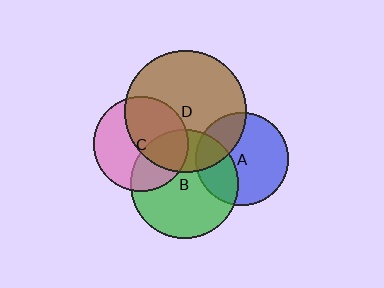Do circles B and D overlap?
Yes.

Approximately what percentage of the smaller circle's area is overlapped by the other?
Approximately 30%.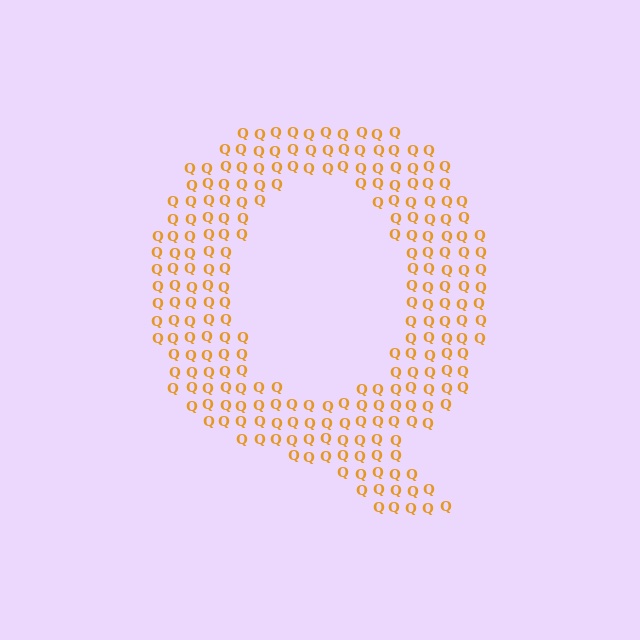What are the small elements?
The small elements are letter Q's.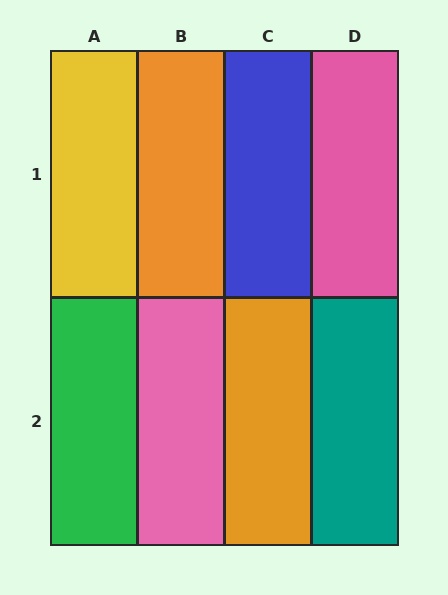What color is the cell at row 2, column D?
Teal.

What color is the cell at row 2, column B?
Pink.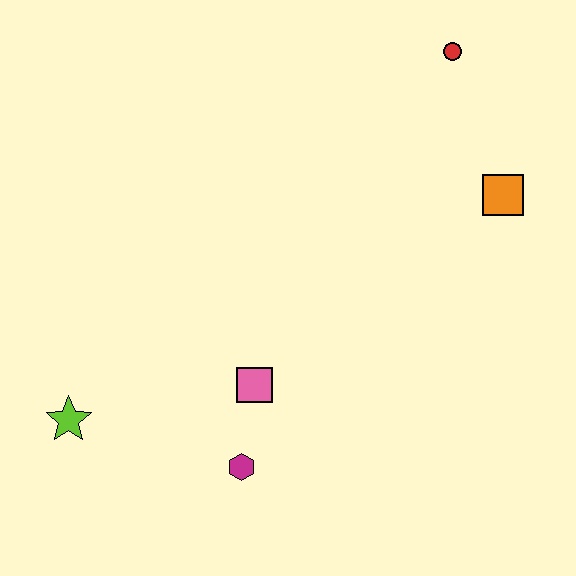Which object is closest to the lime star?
The magenta hexagon is closest to the lime star.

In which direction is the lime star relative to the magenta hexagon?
The lime star is to the left of the magenta hexagon.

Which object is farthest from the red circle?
The lime star is farthest from the red circle.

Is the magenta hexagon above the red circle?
No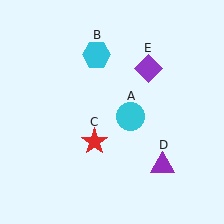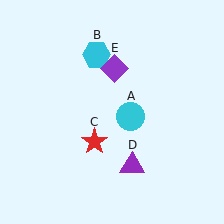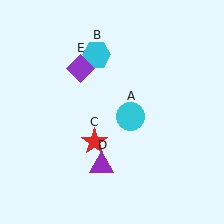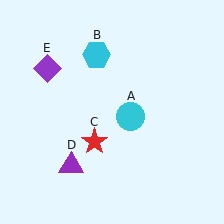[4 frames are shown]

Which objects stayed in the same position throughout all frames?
Cyan circle (object A) and cyan hexagon (object B) and red star (object C) remained stationary.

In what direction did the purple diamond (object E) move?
The purple diamond (object E) moved left.